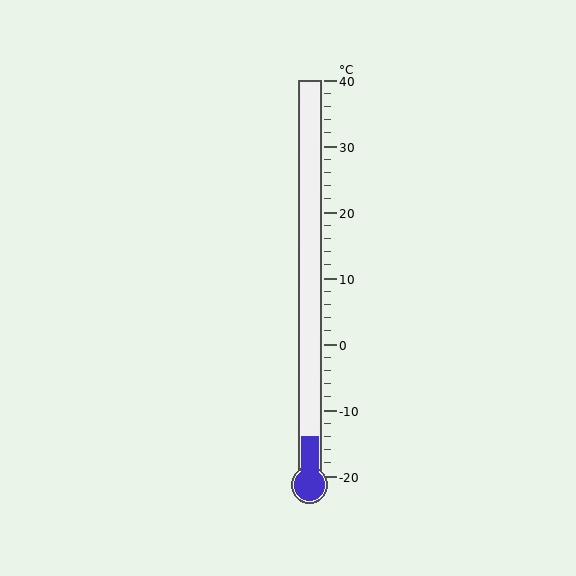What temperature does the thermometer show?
The thermometer shows approximately -14°C.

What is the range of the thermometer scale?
The thermometer scale ranges from -20°C to 40°C.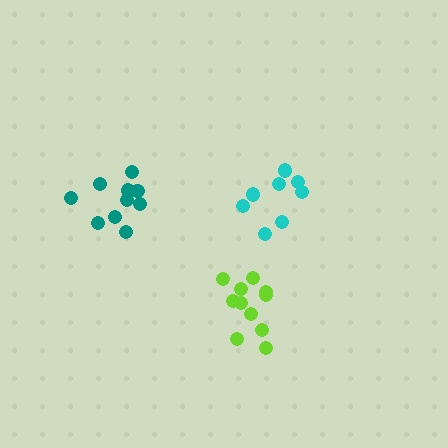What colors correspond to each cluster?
The clusters are colored: cyan, lime, teal.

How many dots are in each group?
Group 1: 8 dots, Group 2: 11 dots, Group 3: 10 dots (29 total).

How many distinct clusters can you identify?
There are 3 distinct clusters.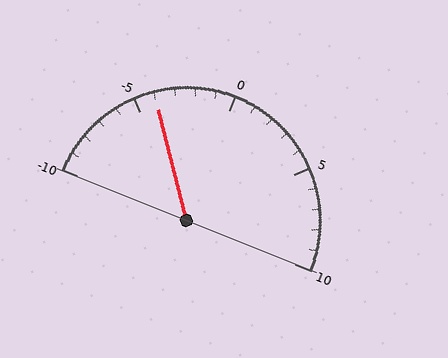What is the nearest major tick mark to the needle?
The nearest major tick mark is -5.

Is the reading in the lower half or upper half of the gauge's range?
The reading is in the lower half of the range (-10 to 10).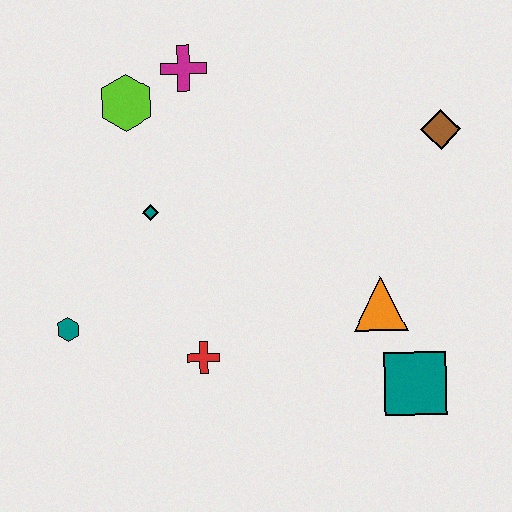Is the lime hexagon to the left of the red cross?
Yes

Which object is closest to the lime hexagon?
The magenta cross is closest to the lime hexagon.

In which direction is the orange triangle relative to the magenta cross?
The orange triangle is below the magenta cross.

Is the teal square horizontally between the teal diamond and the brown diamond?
Yes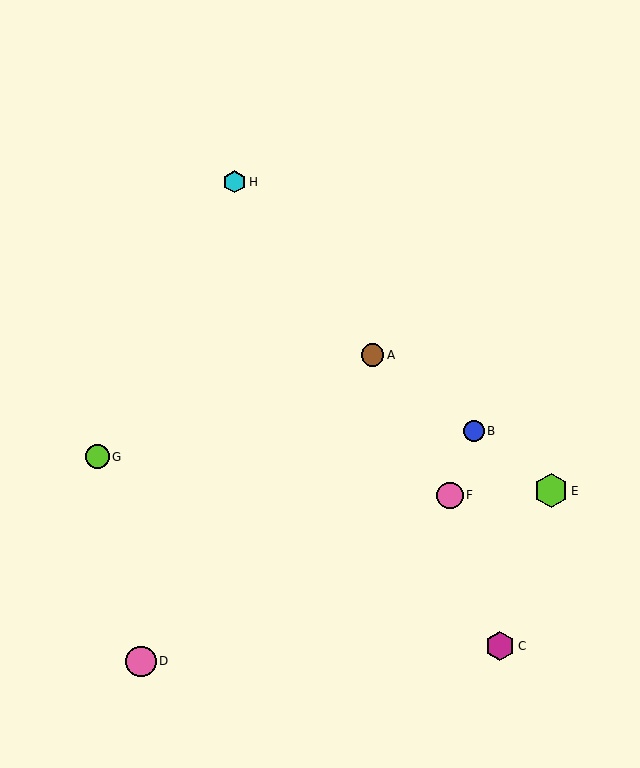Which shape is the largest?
The lime hexagon (labeled E) is the largest.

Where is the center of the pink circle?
The center of the pink circle is at (141, 661).